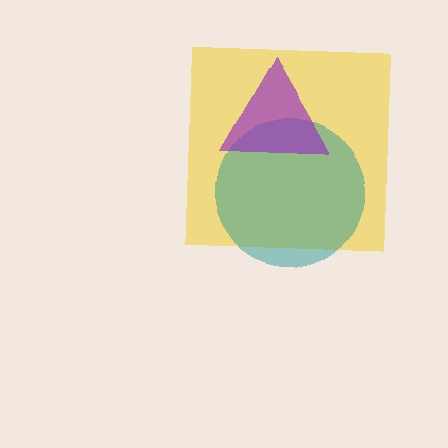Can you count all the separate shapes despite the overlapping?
Yes, there are 3 separate shapes.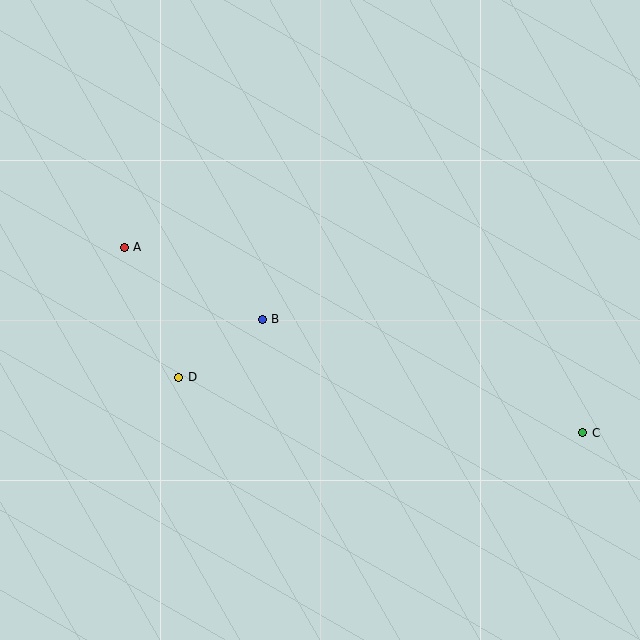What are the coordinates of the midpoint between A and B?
The midpoint between A and B is at (193, 283).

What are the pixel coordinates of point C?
Point C is at (583, 433).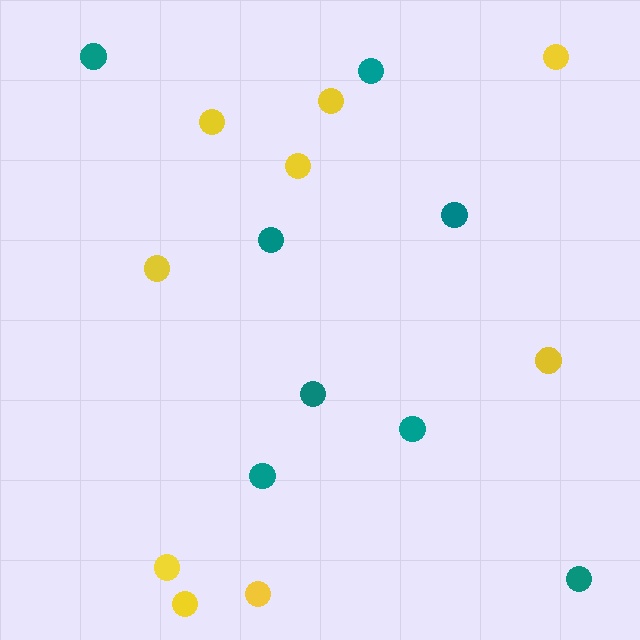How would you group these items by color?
There are 2 groups: one group of yellow circles (9) and one group of teal circles (8).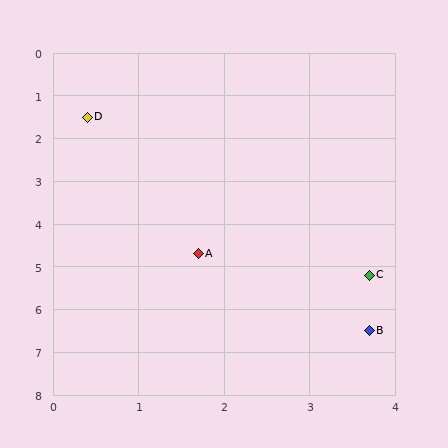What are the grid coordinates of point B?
Point B is at approximately (3.7, 6.5).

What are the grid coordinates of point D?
Point D is at approximately (0.4, 1.5).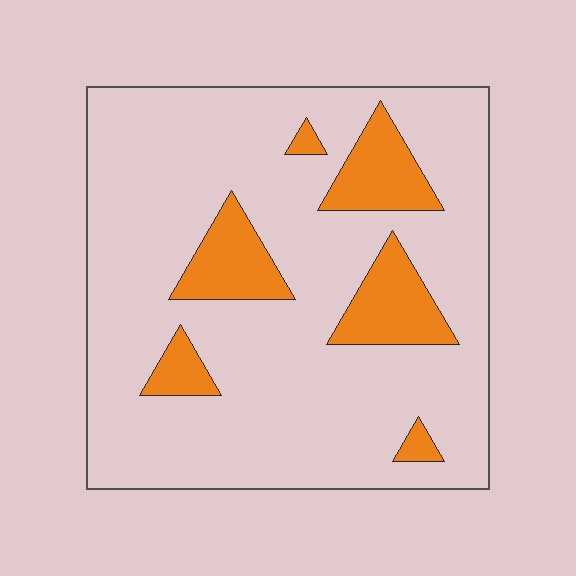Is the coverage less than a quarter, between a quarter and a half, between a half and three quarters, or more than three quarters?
Less than a quarter.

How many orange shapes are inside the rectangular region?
6.